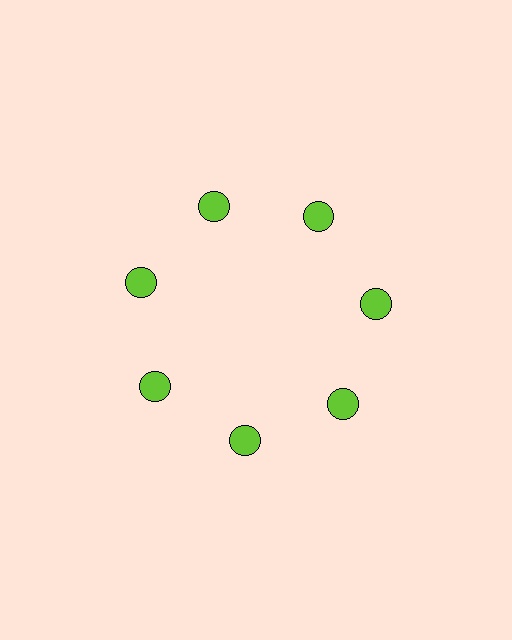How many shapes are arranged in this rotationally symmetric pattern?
There are 7 shapes, arranged in 7 groups of 1.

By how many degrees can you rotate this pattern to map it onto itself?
The pattern maps onto itself every 51 degrees of rotation.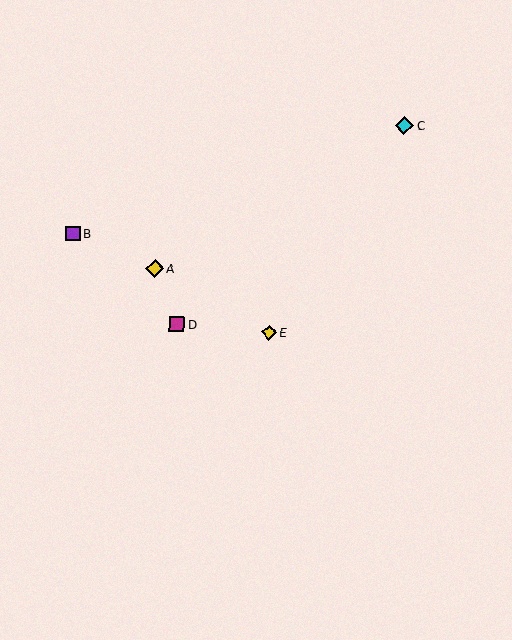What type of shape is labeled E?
Shape E is a yellow diamond.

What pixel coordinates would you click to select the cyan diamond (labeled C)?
Click at (404, 125) to select the cyan diamond C.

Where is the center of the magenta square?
The center of the magenta square is at (177, 324).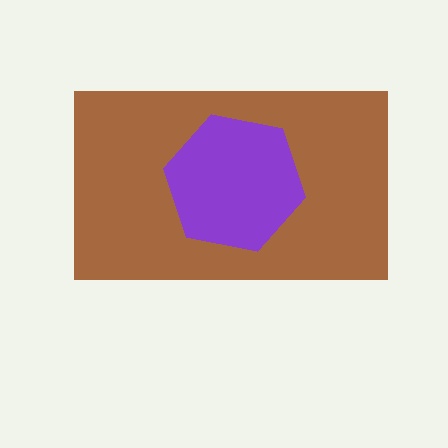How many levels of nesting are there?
2.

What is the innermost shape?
The purple hexagon.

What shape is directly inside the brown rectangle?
The purple hexagon.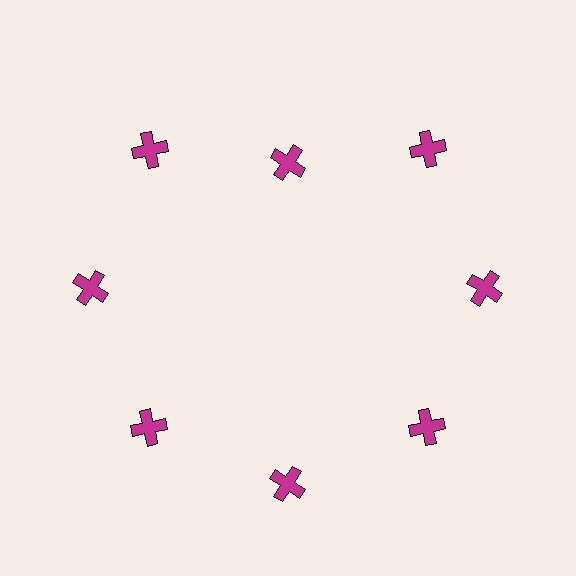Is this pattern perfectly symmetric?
No. The 8 magenta crosses are arranged in a ring, but one element near the 12 o'clock position is pulled inward toward the center, breaking the 8-fold rotational symmetry.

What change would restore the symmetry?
The symmetry would be restored by moving it outward, back onto the ring so that all 8 crosses sit at equal angles and equal distance from the center.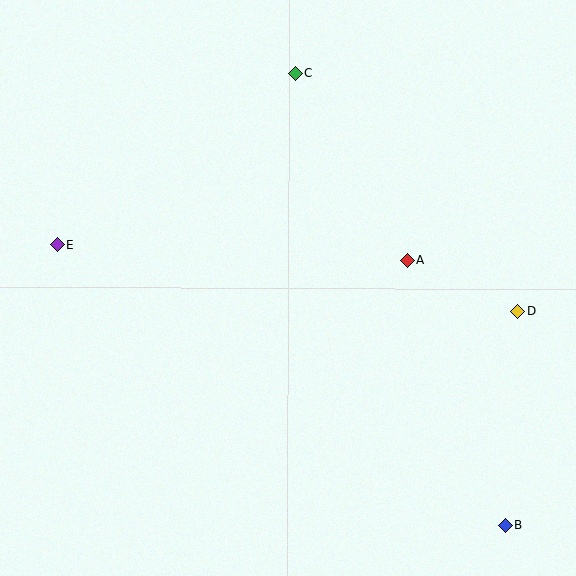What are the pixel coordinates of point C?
Point C is at (295, 73).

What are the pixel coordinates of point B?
Point B is at (505, 525).